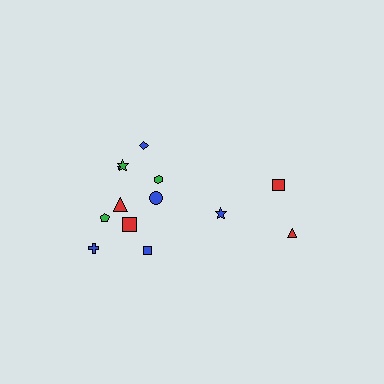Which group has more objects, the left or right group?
The left group.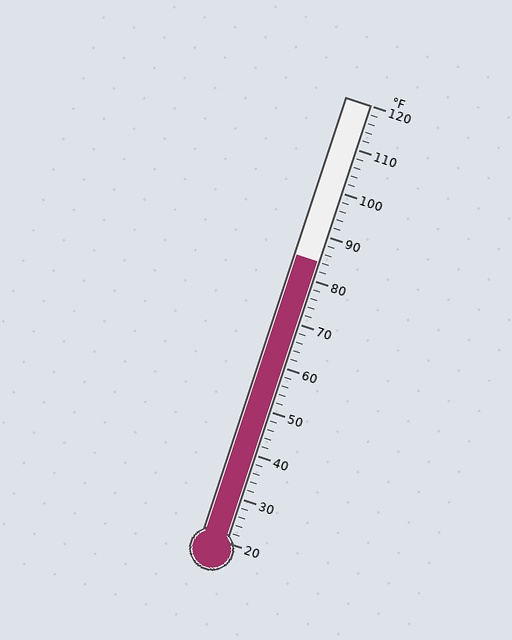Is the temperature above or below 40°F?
The temperature is above 40°F.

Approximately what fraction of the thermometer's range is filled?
The thermometer is filled to approximately 65% of its range.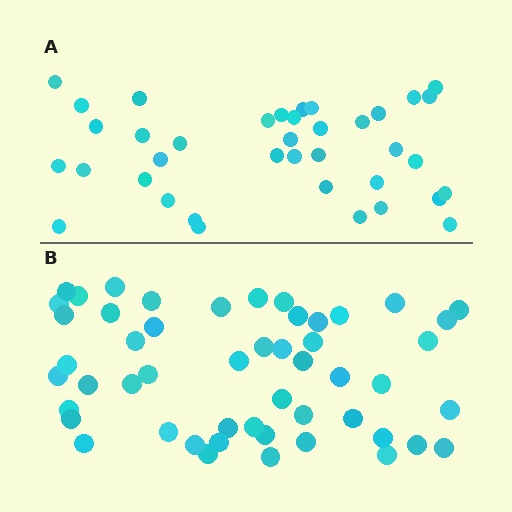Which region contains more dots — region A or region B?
Region B (the bottom region) has more dots.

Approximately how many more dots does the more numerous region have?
Region B has approximately 15 more dots than region A.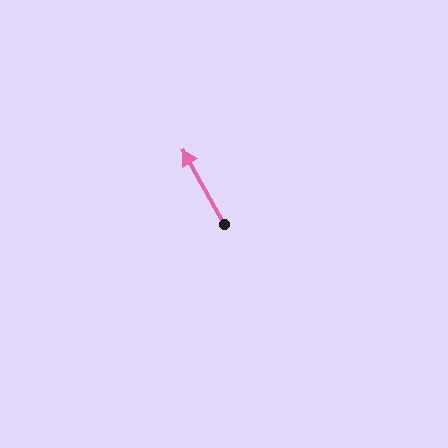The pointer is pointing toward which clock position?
Roughly 11 o'clock.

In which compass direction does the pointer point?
Northwest.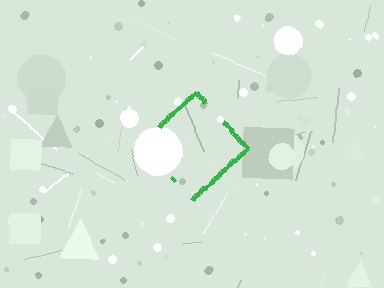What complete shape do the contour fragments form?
The contour fragments form a diamond.